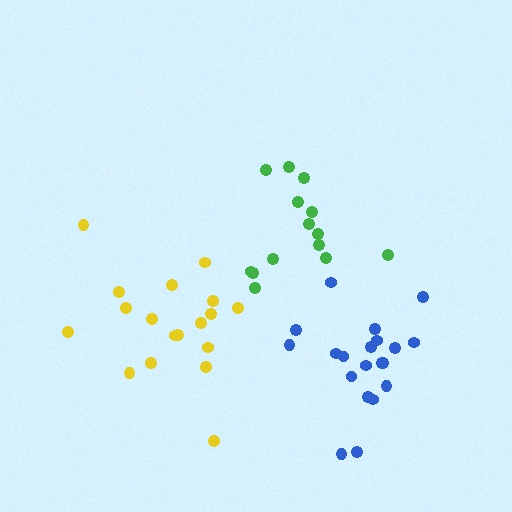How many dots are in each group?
Group 1: 20 dots, Group 2: 18 dots, Group 3: 14 dots (52 total).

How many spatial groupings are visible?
There are 3 spatial groupings.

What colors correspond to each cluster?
The clusters are colored: blue, yellow, green.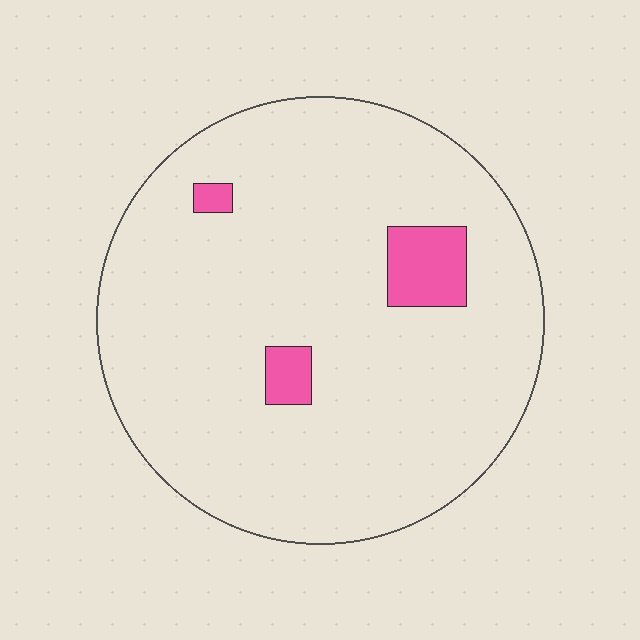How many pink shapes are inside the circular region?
3.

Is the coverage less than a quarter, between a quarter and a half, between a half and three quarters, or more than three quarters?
Less than a quarter.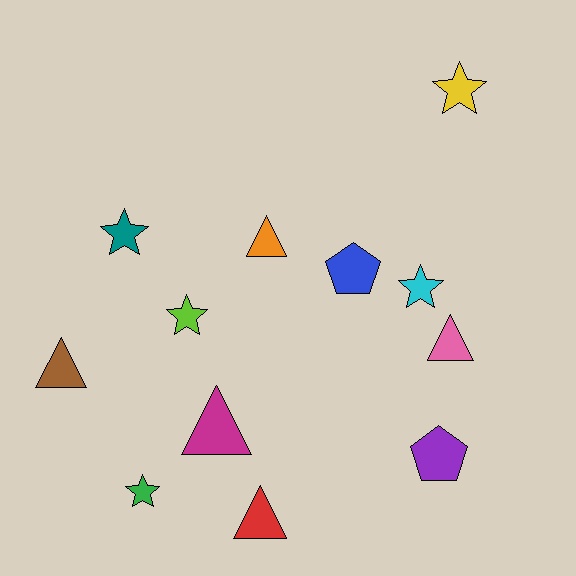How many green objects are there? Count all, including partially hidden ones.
There is 1 green object.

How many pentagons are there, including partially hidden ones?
There are 2 pentagons.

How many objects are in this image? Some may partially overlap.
There are 12 objects.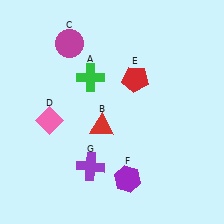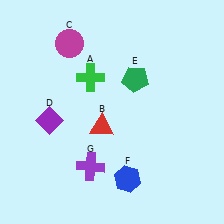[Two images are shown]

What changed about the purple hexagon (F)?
In Image 1, F is purple. In Image 2, it changed to blue.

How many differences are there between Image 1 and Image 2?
There are 3 differences between the two images.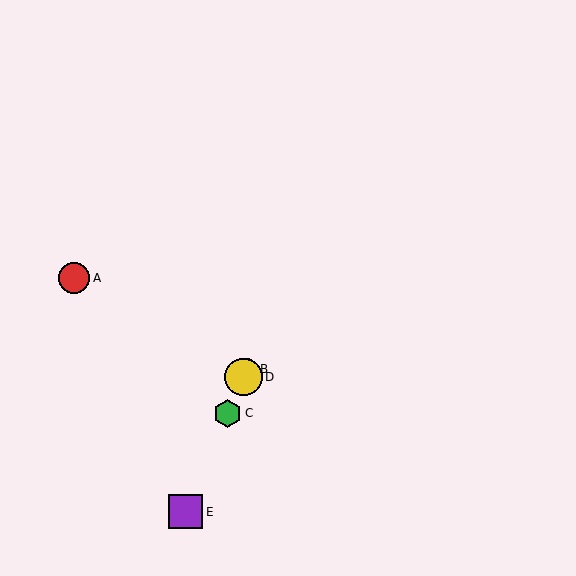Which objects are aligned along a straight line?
Objects B, C, D, E are aligned along a straight line.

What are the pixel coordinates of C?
Object C is at (228, 413).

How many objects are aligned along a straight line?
4 objects (B, C, D, E) are aligned along a straight line.